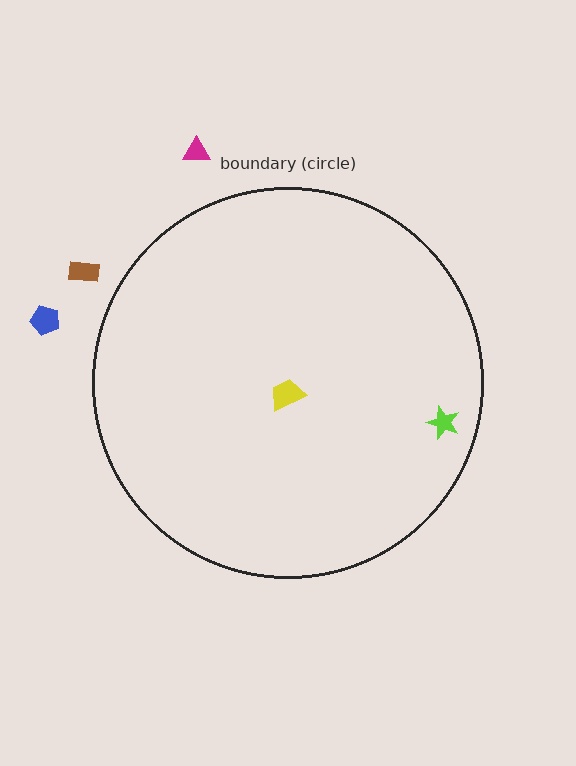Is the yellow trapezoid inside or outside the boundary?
Inside.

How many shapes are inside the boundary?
2 inside, 3 outside.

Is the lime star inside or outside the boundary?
Inside.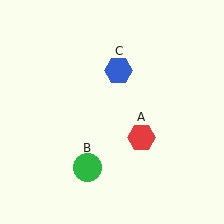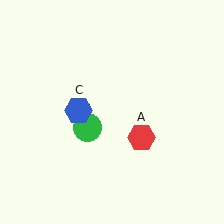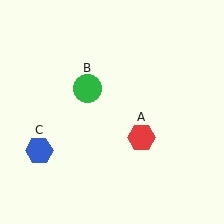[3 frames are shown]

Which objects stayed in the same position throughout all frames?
Red hexagon (object A) remained stationary.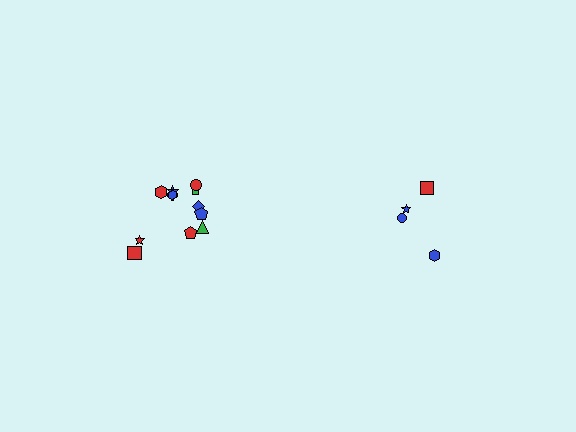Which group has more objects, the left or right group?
The left group.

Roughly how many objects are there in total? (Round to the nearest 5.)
Roughly 15 objects in total.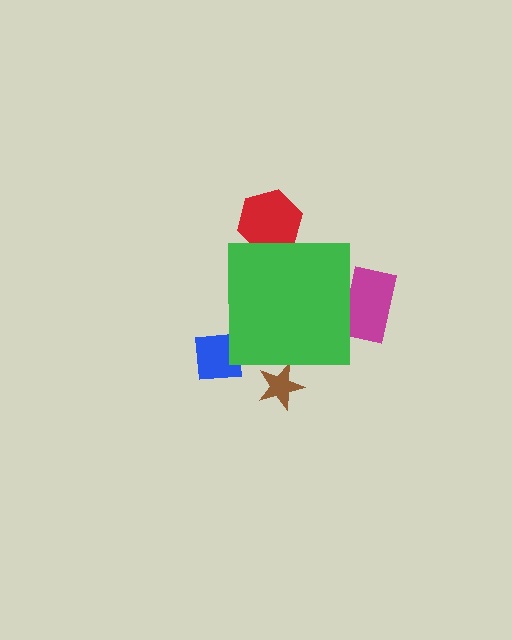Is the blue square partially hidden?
Yes, the blue square is partially hidden behind the green square.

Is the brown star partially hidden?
Yes, the brown star is partially hidden behind the green square.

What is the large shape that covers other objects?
A green square.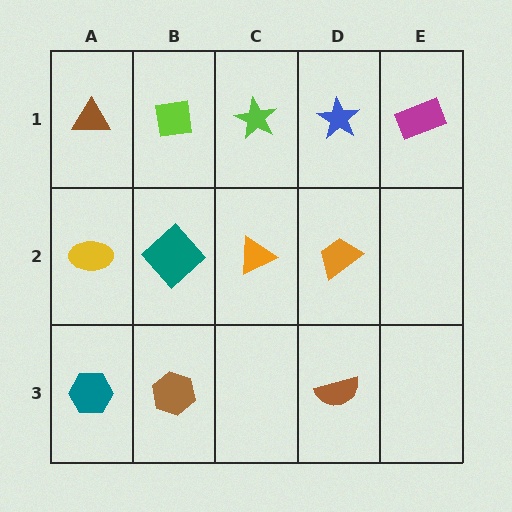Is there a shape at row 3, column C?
No, that cell is empty.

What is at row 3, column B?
A brown hexagon.